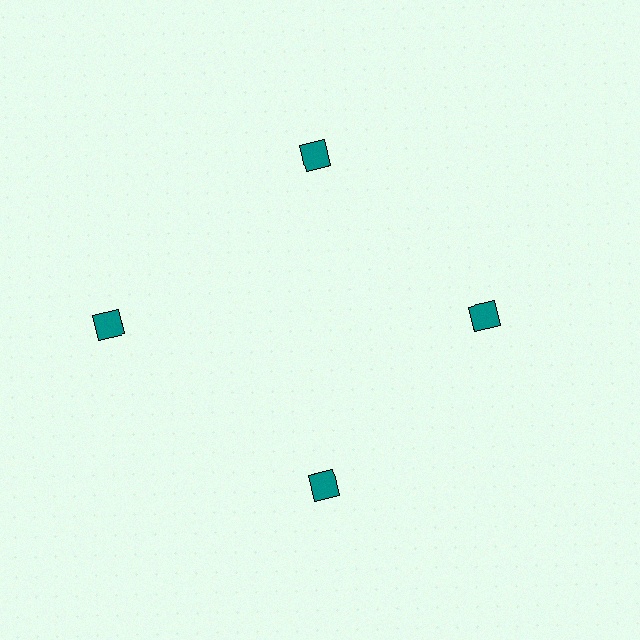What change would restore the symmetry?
The symmetry would be restored by moving it inward, back onto the ring so that all 4 squares sit at equal angles and equal distance from the center.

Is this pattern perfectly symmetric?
No. The 4 teal squares are arranged in a ring, but one element near the 9 o'clock position is pushed outward from the center, breaking the 4-fold rotational symmetry.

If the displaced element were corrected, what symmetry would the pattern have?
It would have 4-fold rotational symmetry — the pattern would map onto itself every 90 degrees.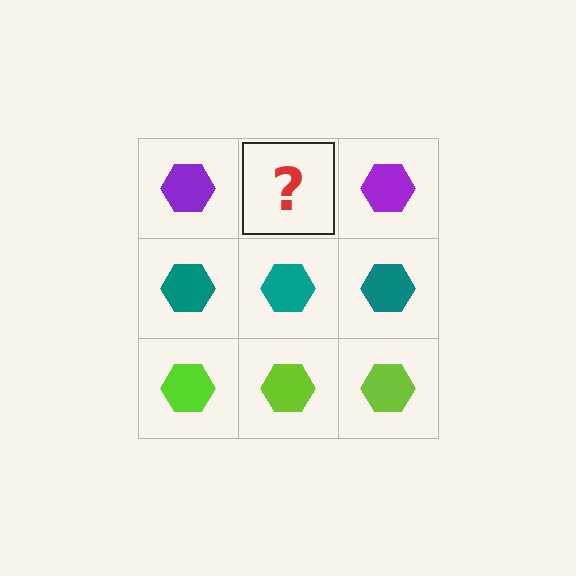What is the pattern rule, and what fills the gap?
The rule is that each row has a consistent color. The gap should be filled with a purple hexagon.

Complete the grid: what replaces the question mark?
The question mark should be replaced with a purple hexagon.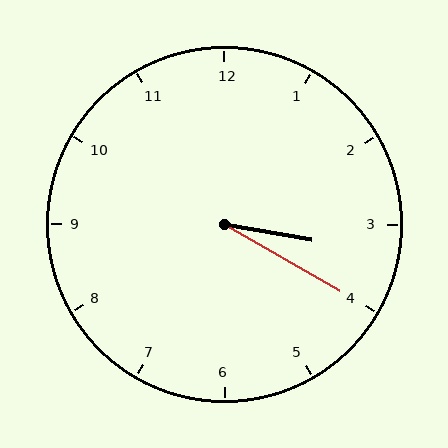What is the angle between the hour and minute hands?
Approximately 20 degrees.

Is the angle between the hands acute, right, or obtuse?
It is acute.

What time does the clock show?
3:20.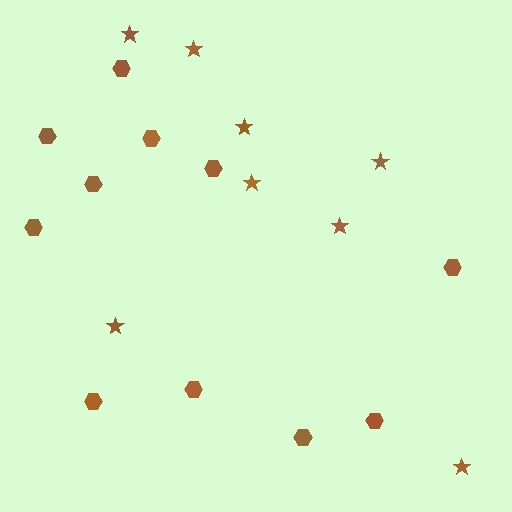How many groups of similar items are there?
There are 2 groups: one group of stars (8) and one group of hexagons (11).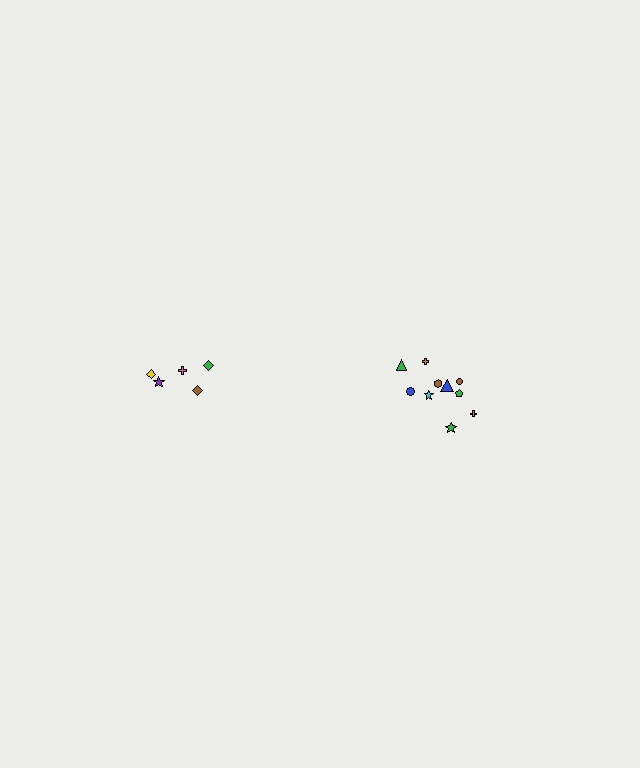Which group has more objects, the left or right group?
The right group.